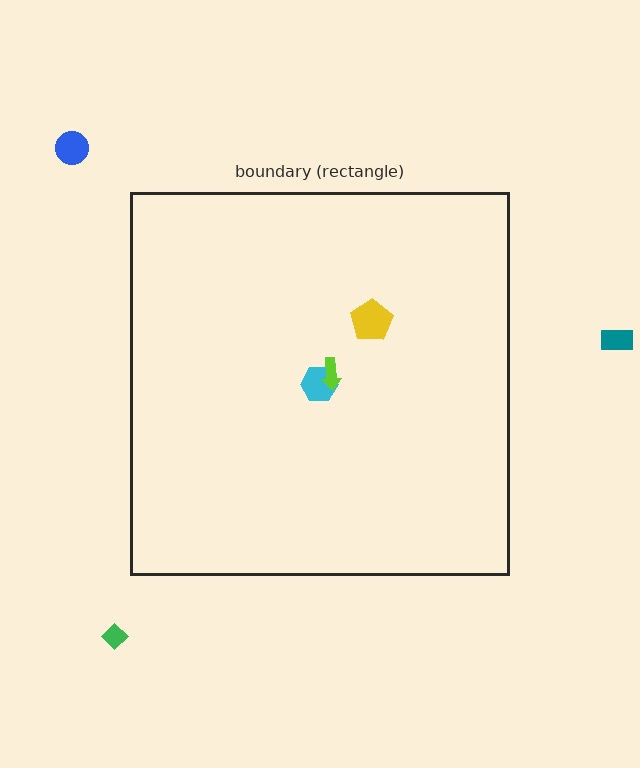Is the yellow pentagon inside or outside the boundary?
Inside.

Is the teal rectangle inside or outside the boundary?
Outside.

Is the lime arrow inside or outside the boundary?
Inside.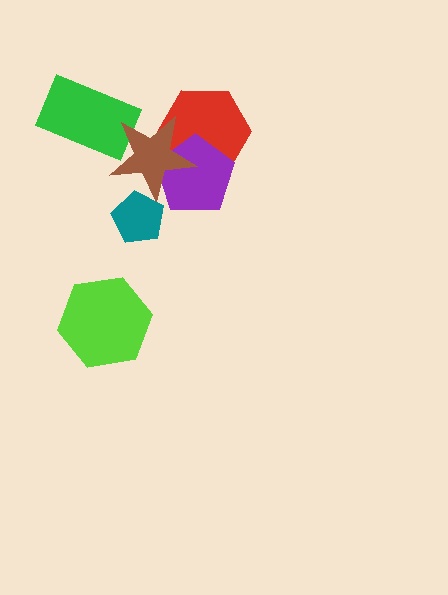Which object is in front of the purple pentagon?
The brown star is in front of the purple pentagon.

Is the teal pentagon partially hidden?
No, no other shape covers it.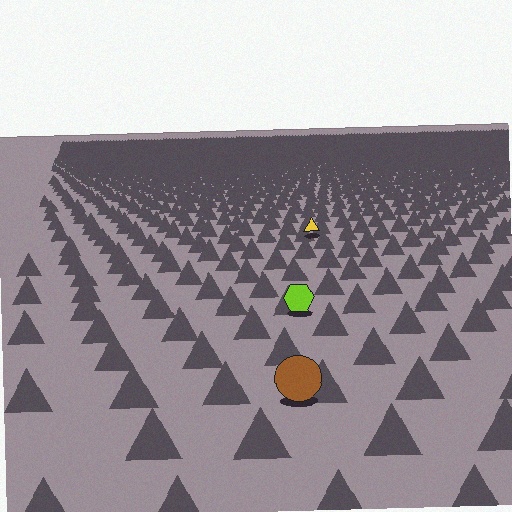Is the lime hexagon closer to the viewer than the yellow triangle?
Yes. The lime hexagon is closer — you can tell from the texture gradient: the ground texture is coarser near it.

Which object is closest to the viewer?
The brown circle is closest. The texture marks near it are larger and more spread out.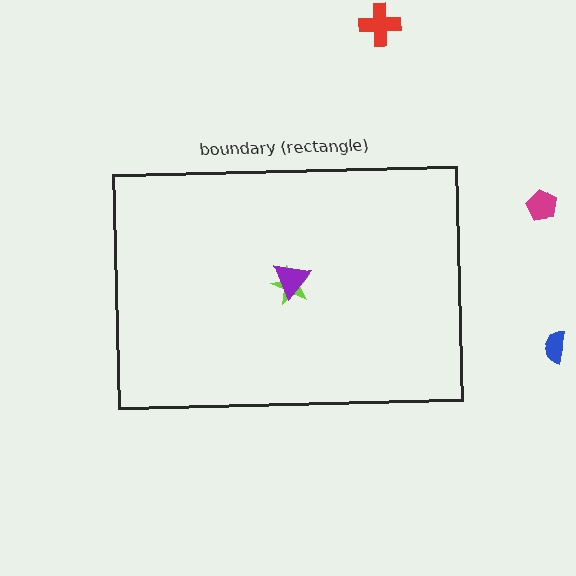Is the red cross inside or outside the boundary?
Outside.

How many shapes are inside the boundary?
2 inside, 3 outside.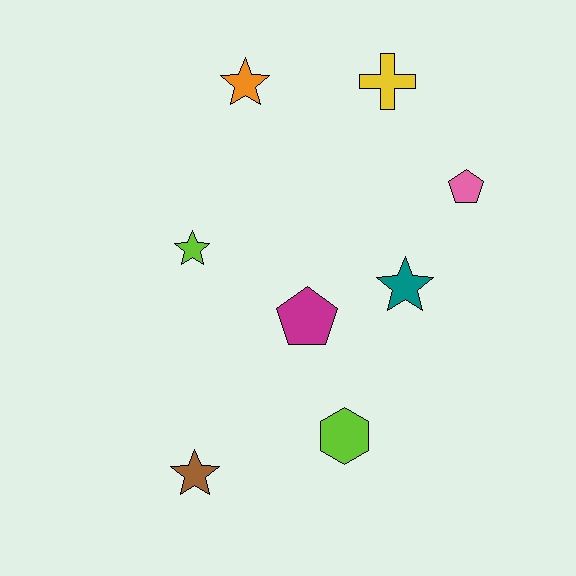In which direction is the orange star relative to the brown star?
The orange star is above the brown star.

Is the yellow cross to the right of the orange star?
Yes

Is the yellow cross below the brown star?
No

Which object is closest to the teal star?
The magenta pentagon is closest to the teal star.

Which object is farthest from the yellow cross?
The brown star is farthest from the yellow cross.